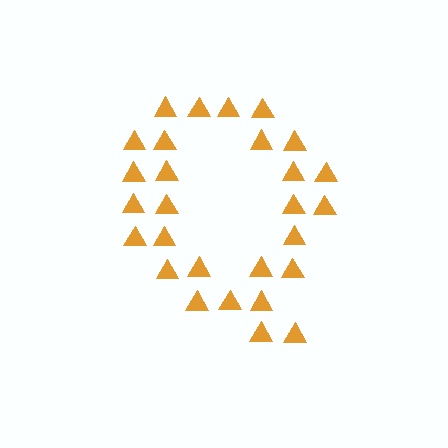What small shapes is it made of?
It is made of small triangles.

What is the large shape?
The large shape is the letter Q.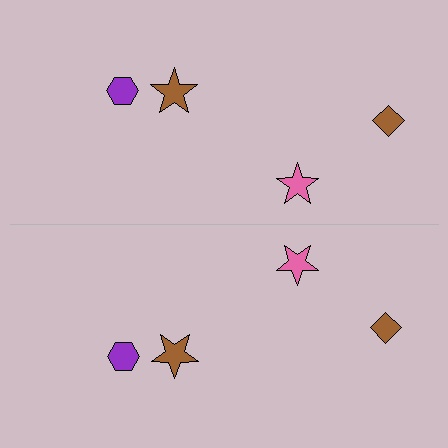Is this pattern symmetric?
Yes, this pattern has bilateral (reflection) symmetry.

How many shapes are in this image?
There are 8 shapes in this image.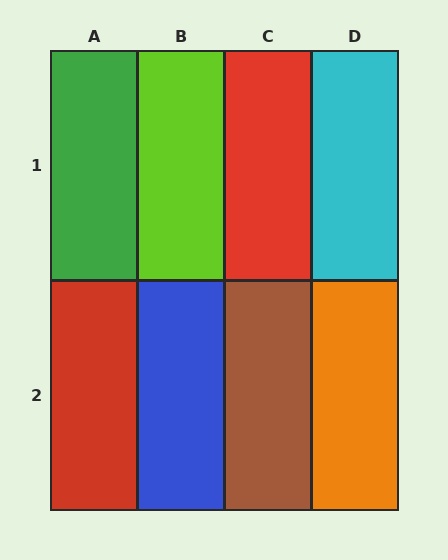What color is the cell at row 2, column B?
Blue.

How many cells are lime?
1 cell is lime.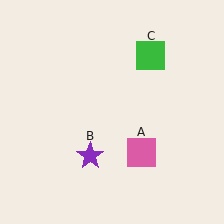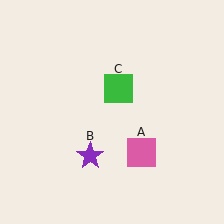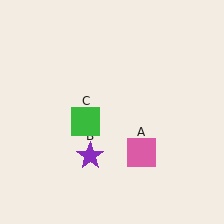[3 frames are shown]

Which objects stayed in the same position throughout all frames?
Pink square (object A) and purple star (object B) remained stationary.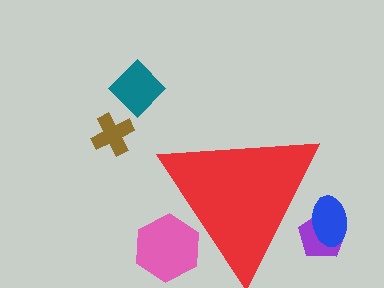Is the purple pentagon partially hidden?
Yes, the purple pentagon is partially hidden behind the red triangle.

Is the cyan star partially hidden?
Yes, the cyan star is partially hidden behind the red triangle.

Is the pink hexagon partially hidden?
Yes, the pink hexagon is partially hidden behind the red triangle.